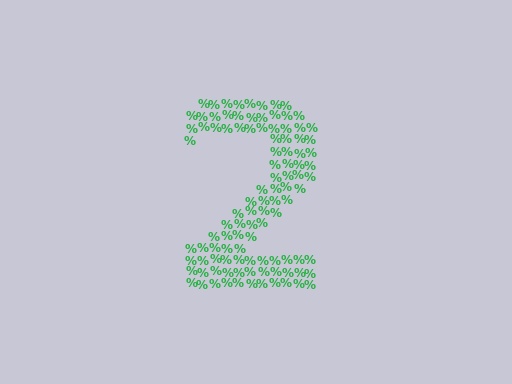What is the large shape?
The large shape is the digit 2.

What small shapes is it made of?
It is made of small percent signs.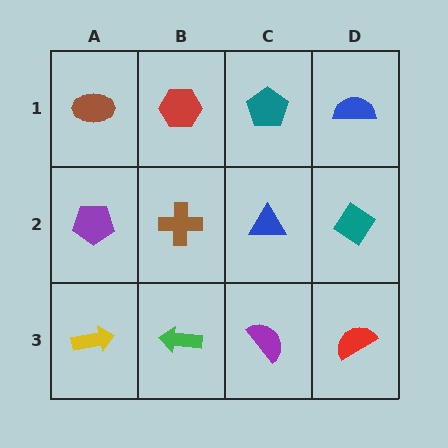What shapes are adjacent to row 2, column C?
A teal pentagon (row 1, column C), a purple semicircle (row 3, column C), a brown cross (row 2, column B), a teal diamond (row 2, column D).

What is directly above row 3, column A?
A purple pentagon.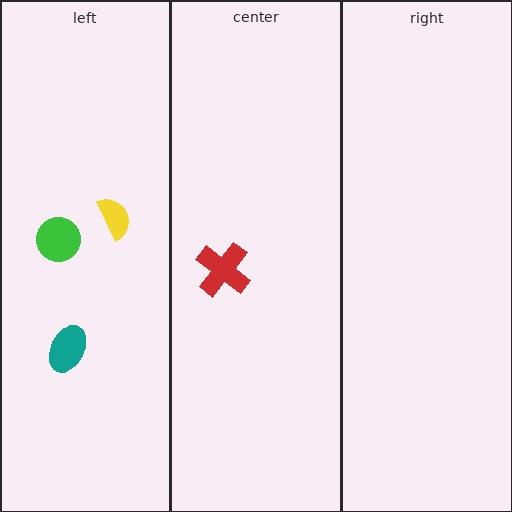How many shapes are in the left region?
3.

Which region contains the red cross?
The center region.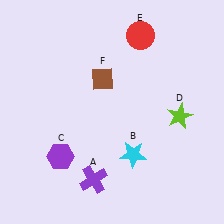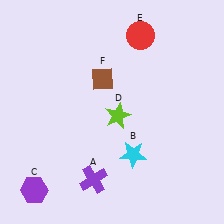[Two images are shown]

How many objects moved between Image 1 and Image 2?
2 objects moved between the two images.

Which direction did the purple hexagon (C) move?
The purple hexagon (C) moved down.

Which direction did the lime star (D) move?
The lime star (D) moved left.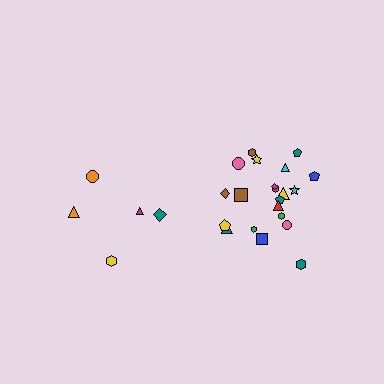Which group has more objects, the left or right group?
The right group.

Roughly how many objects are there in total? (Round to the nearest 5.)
Roughly 25 objects in total.